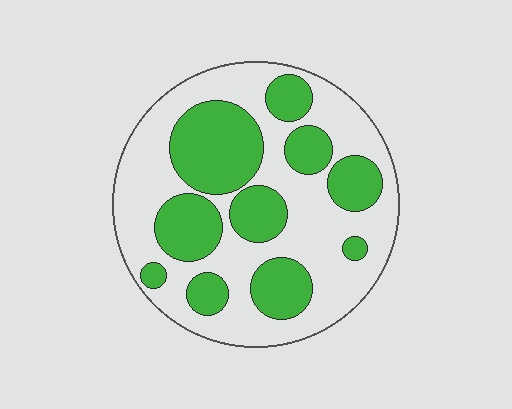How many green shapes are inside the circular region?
10.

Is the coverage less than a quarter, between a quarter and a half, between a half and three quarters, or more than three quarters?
Between a quarter and a half.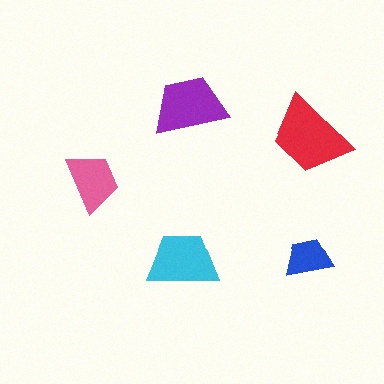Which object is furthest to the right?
The red trapezoid is rightmost.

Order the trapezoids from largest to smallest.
the red one, the purple one, the cyan one, the pink one, the blue one.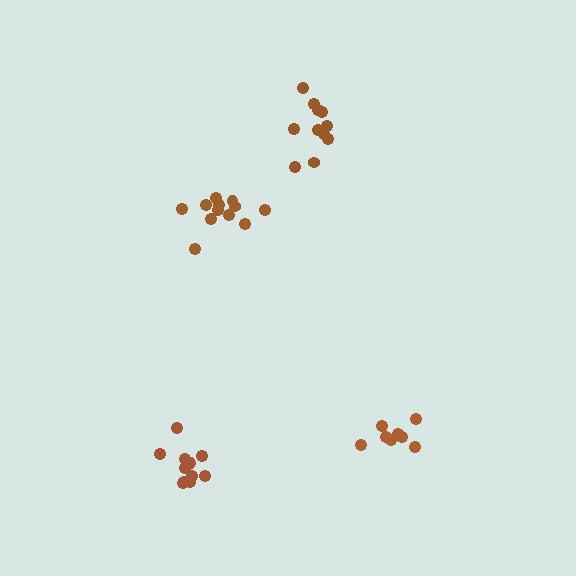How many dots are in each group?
Group 1: 11 dots, Group 2: 12 dots, Group 3: 8 dots, Group 4: 12 dots (43 total).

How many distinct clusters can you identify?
There are 4 distinct clusters.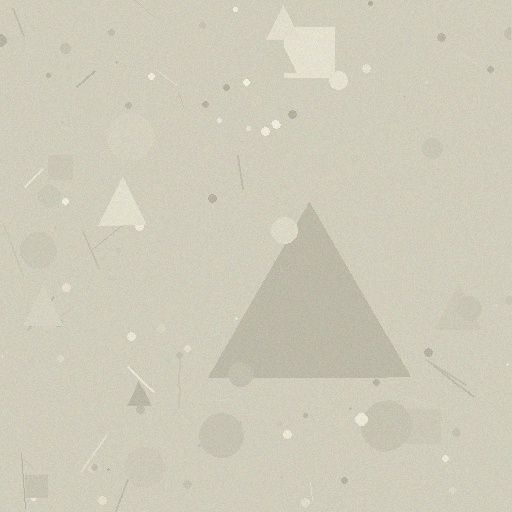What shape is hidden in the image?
A triangle is hidden in the image.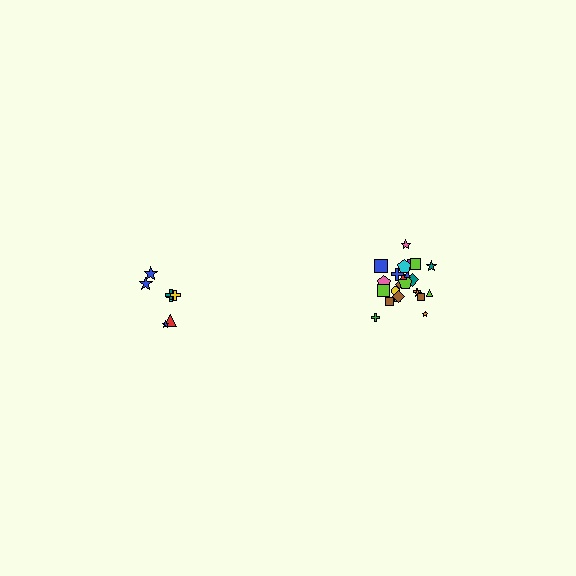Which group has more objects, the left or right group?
The right group.